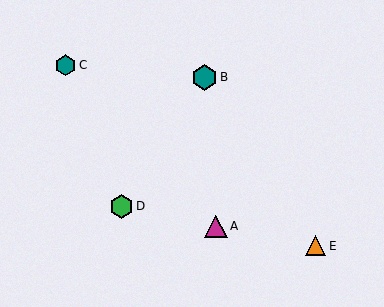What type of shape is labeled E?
Shape E is an orange triangle.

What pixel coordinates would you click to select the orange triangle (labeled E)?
Click at (316, 246) to select the orange triangle E.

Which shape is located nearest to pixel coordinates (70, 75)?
The teal hexagon (labeled C) at (65, 65) is nearest to that location.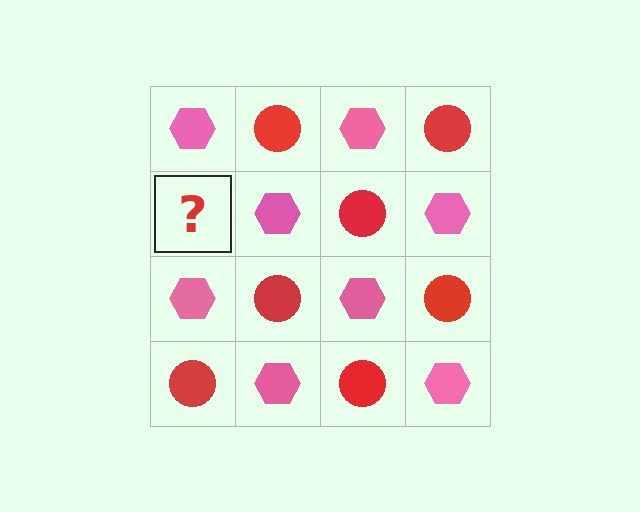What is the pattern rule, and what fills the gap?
The rule is that it alternates pink hexagon and red circle in a checkerboard pattern. The gap should be filled with a red circle.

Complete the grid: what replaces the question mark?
The question mark should be replaced with a red circle.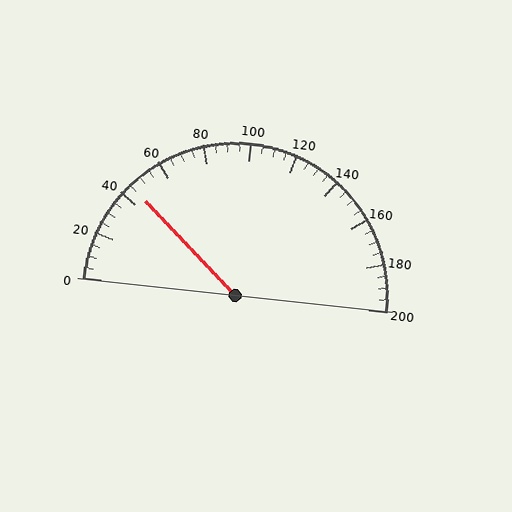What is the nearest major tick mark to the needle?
The nearest major tick mark is 40.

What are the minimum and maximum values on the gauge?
The gauge ranges from 0 to 200.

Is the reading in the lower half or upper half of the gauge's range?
The reading is in the lower half of the range (0 to 200).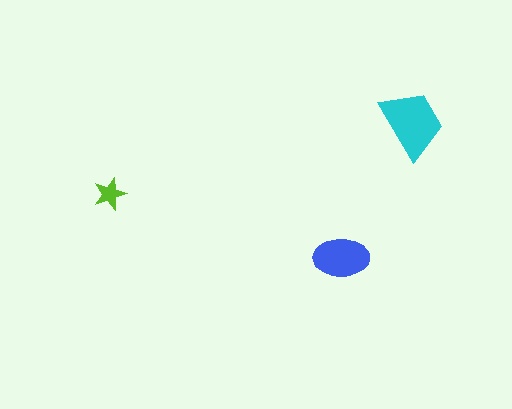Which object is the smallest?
The lime star.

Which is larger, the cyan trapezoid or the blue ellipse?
The cyan trapezoid.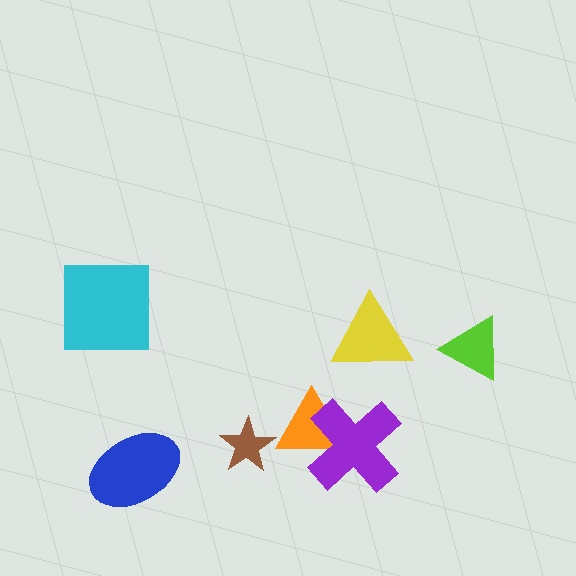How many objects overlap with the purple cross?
1 object overlaps with the purple cross.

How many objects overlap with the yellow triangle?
0 objects overlap with the yellow triangle.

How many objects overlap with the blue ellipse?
0 objects overlap with the blue ellipse.